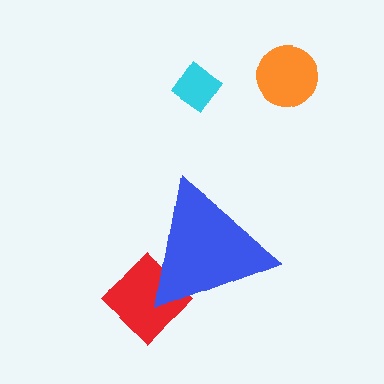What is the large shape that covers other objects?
A blue triangle.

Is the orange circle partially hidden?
No, the orange circle is fully visible.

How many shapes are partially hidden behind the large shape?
1 shape is partially hidden.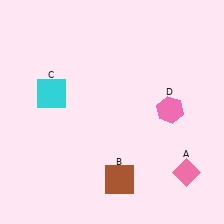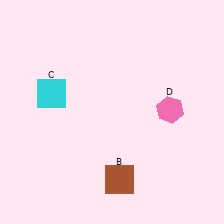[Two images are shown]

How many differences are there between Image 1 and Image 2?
There is 1 difference between the two images.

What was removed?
The pink diamond (A) was removed in Image 2.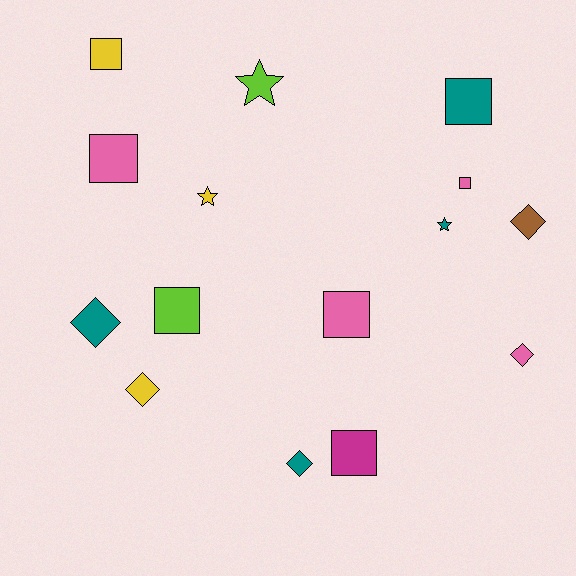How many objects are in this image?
There are 15 objects.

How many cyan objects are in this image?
There are no cyan objects.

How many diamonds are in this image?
There are 5 diamonds.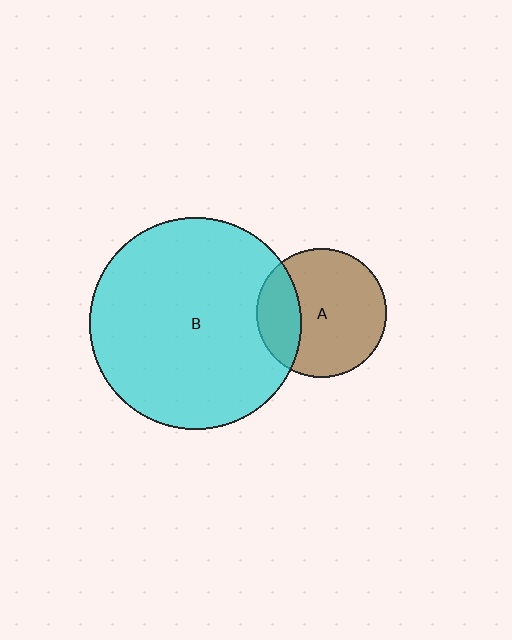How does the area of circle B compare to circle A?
Approximately 2.7 times.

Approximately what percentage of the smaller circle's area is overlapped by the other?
Approximately 25%.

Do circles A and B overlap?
Yes.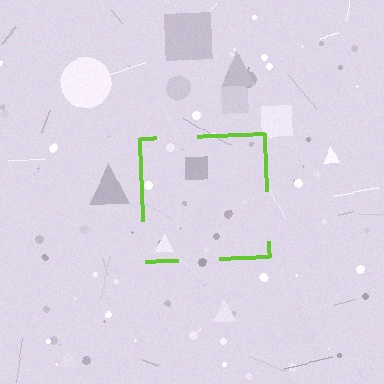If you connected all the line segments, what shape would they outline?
They would outline a square.